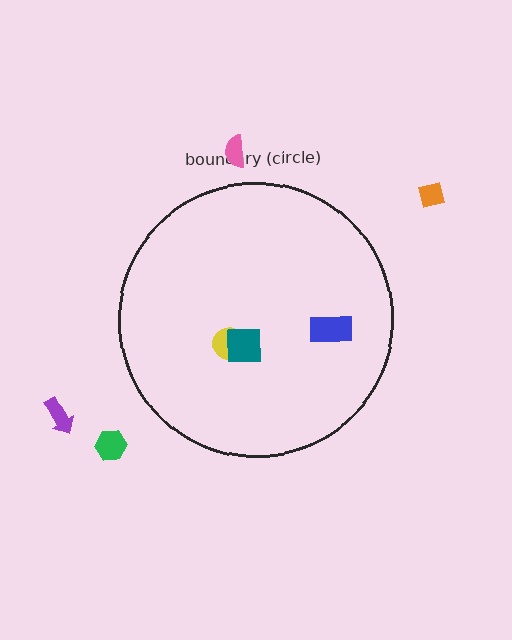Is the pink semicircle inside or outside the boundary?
Outside.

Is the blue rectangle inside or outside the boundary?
Inside.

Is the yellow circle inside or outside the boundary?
Inside.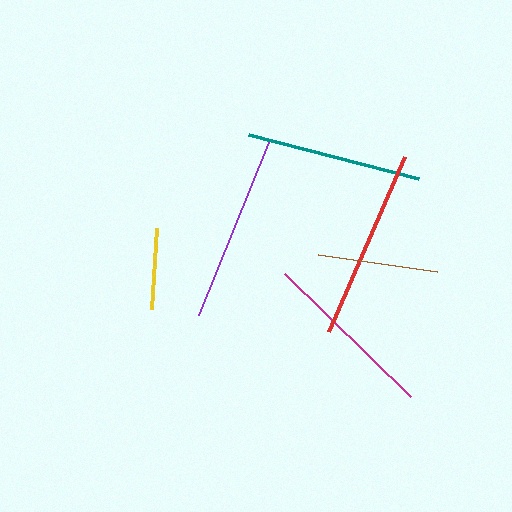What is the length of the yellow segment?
The yellow segment is approximately 81 pixels long.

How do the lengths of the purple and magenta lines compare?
The purple and magenta lines are approximately the same length.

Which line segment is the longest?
The red line is the longest at approximately 191 pixels.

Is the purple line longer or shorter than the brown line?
The purple line is longer than the brown line.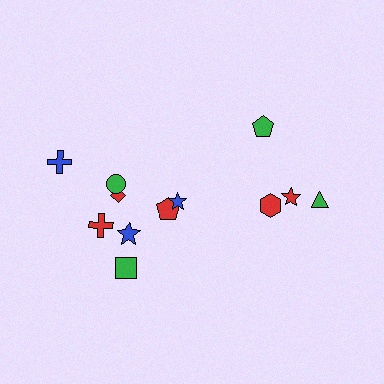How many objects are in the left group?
There are 8 objects.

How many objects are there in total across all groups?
There are 12 objects.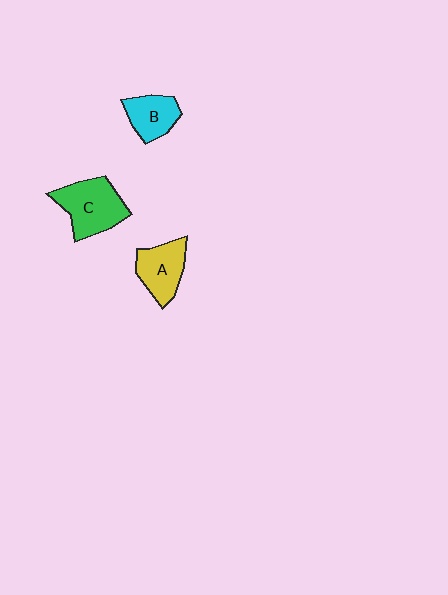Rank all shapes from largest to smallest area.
From largest to smallest: C (green), A (yellow), B (cyan).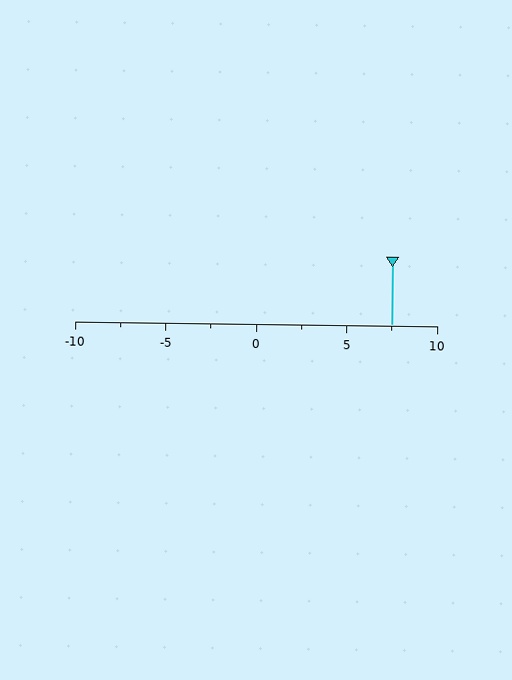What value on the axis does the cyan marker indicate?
The marker indicates approximately 7.5.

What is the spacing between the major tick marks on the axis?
The major ticks are spaced 5 apart.